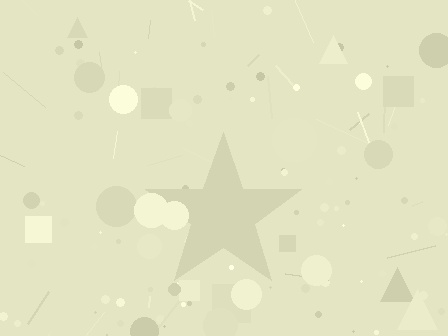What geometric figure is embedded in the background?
A star is embedded in the background.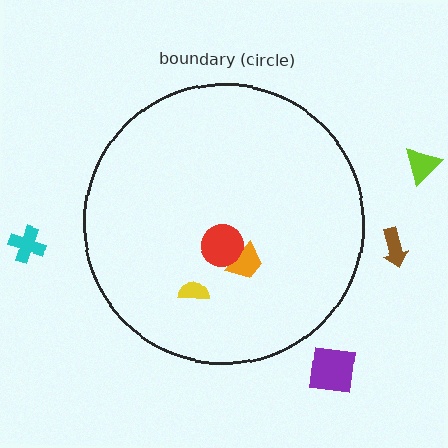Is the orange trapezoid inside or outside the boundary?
Inside.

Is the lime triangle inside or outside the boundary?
Outside.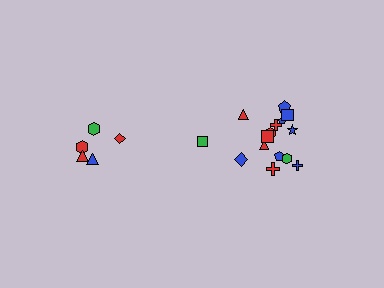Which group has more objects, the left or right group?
The right group.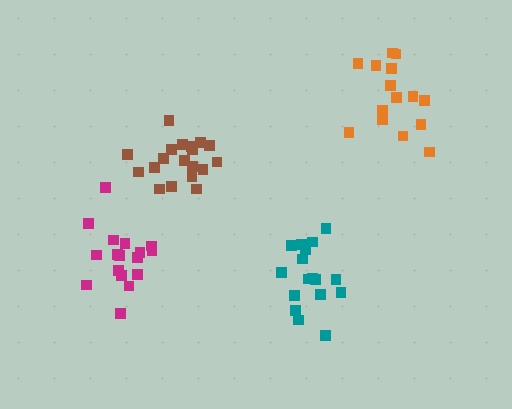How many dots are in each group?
Group 1: 17 dots, Group 2: 16 dots, Group 3: 17 dots, Group 4: 19 dots (69 total).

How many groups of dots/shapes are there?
There are 4 groups.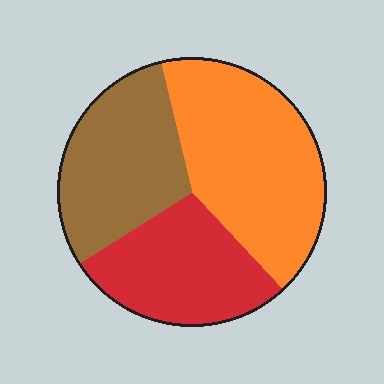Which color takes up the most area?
Orange, at roughly 40%.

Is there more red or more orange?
Orange.